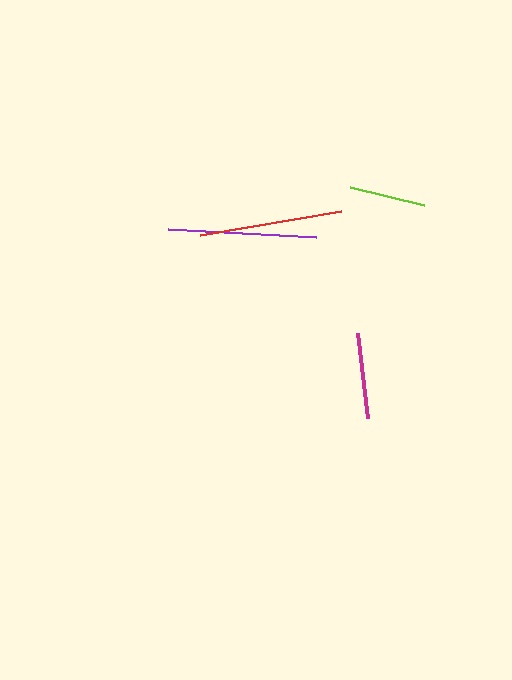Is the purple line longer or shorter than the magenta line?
The purple line is longer than the magenta line.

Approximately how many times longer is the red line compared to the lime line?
The red line is approximately 1.9 times the length of the lime line.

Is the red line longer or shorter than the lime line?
The red line is longer than the lime line.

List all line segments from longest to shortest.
From longest to shortest: purple, red, magenta, lime.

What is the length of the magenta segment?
The magenta segment is approximately 86 pixels long.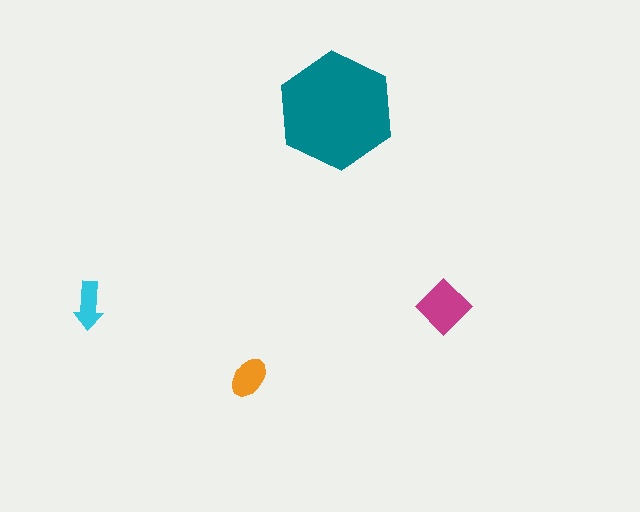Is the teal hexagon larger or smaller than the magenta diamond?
Larger.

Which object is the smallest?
The cyan arrow.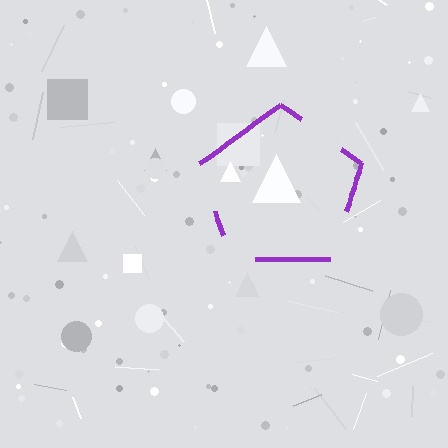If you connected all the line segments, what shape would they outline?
They would outline a pentagon.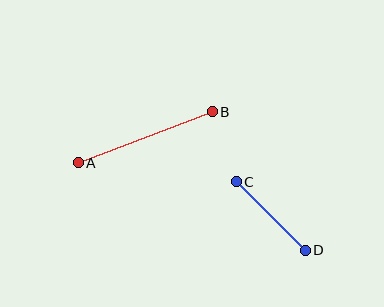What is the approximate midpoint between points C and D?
The midpoint is at approximately (271, 216) pixels.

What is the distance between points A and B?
The distance is approximately 143 pixels.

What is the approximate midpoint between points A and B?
The midpoint is at approximately (145, 137) pixels.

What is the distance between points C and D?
The distance is approximately 97 pixels.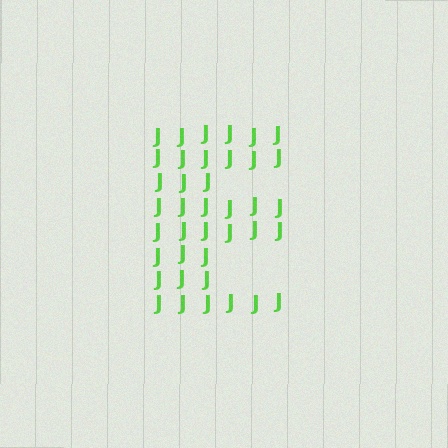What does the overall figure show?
The overall figure shows the letter E.